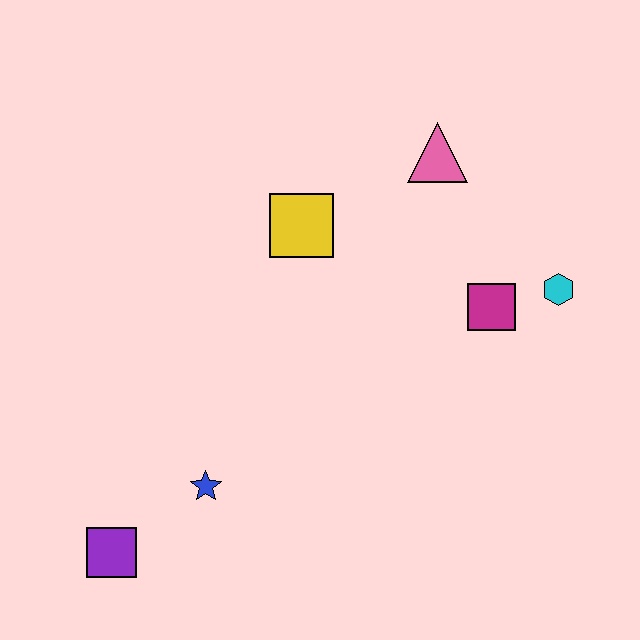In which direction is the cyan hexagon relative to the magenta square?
The cyan hexagon is to the right of the magenta square.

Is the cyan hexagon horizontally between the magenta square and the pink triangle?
No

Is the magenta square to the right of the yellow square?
Yes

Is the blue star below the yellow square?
Yes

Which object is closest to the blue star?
The purple square is closest to the blue star.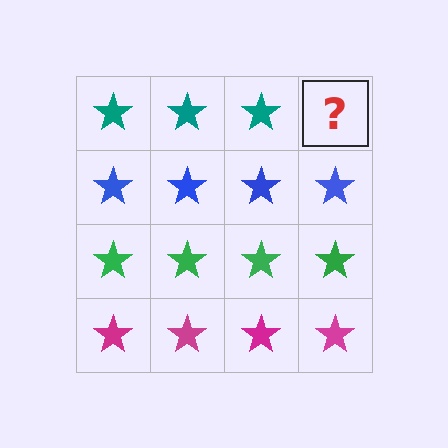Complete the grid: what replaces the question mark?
The question mark should be replaced with a teal star.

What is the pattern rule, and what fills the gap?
The rule is that each row has a consistent color. The gap should be filled with a teal star.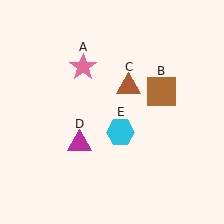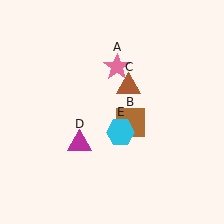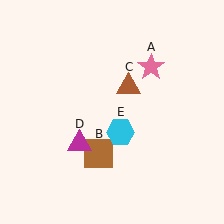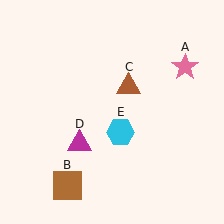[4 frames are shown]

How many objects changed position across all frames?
2 objects changed position: pink star (object A), brown square (object B).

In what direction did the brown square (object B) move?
The brown square (object B) moved down and to the left.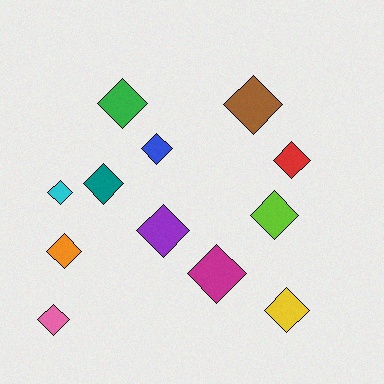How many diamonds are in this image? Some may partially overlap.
There are 12 diamonds.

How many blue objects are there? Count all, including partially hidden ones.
There is 1 blue object.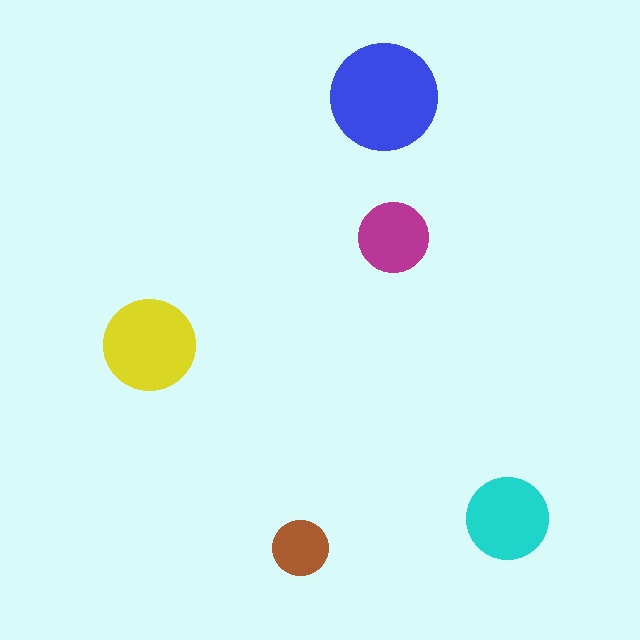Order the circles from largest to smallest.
the blue one, the yellow one, the cyan one, the magenta one, the brown one.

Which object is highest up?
The blue circle is topmost.